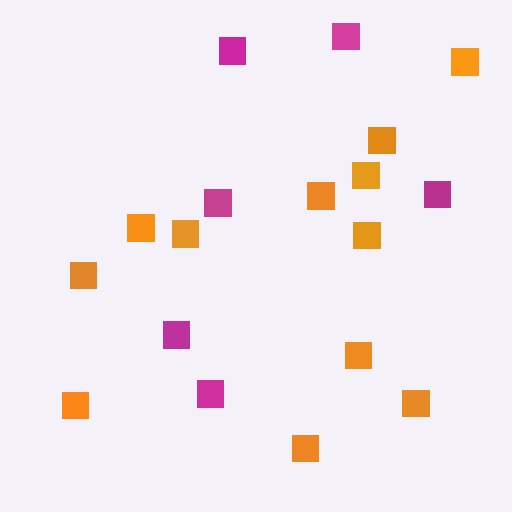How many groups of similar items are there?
There are 2 groups: one group of orange squares (12) and one group of magenta squares (6).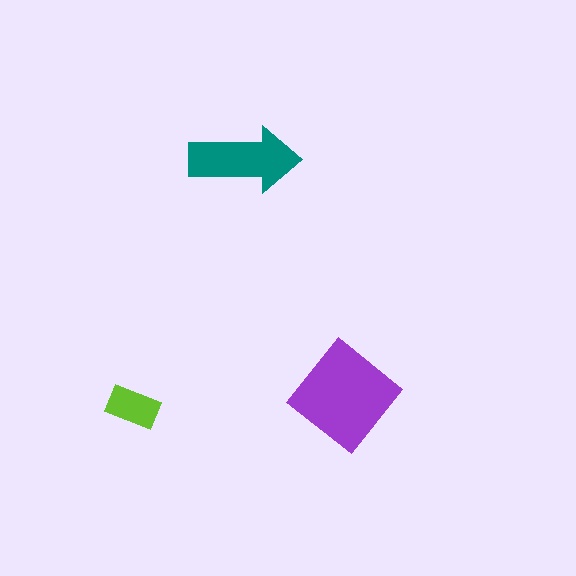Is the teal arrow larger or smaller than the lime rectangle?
Larger.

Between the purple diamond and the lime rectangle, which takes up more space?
The purple diamond.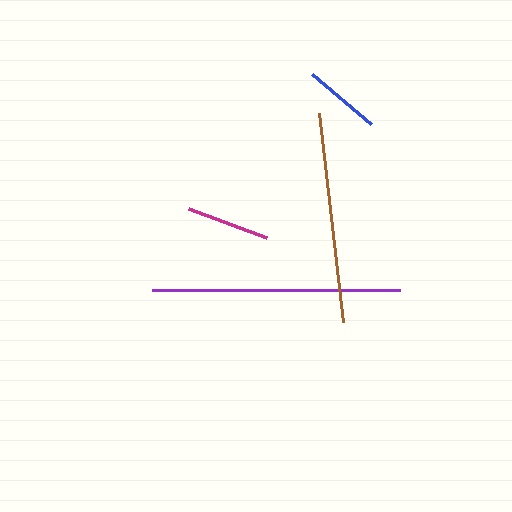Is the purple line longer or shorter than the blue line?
The purple line is longer than the blue line.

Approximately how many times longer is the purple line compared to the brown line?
The purple line is approximately 1.2 times the length of the brown line.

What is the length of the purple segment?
The purple segment is approximately 248 pixels long.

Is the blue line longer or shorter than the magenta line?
The magenta line is longer than the blue line.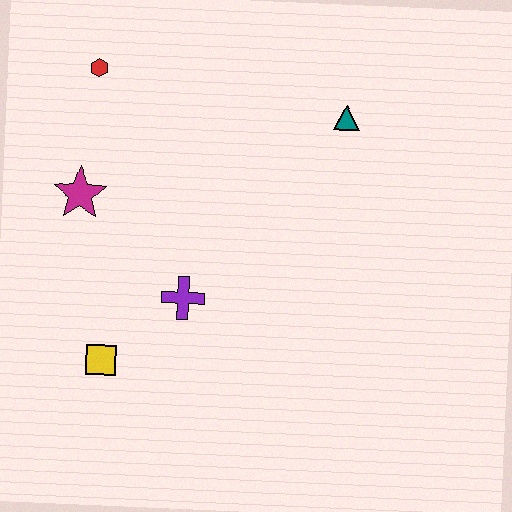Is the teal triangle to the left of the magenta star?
No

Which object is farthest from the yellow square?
The teal triangle is farthest from the yellow square.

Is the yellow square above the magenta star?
No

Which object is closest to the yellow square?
The purple cross is closest to the yellow square.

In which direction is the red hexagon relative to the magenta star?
The red hexagon is above the magenta star.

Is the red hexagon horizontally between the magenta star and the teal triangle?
Yes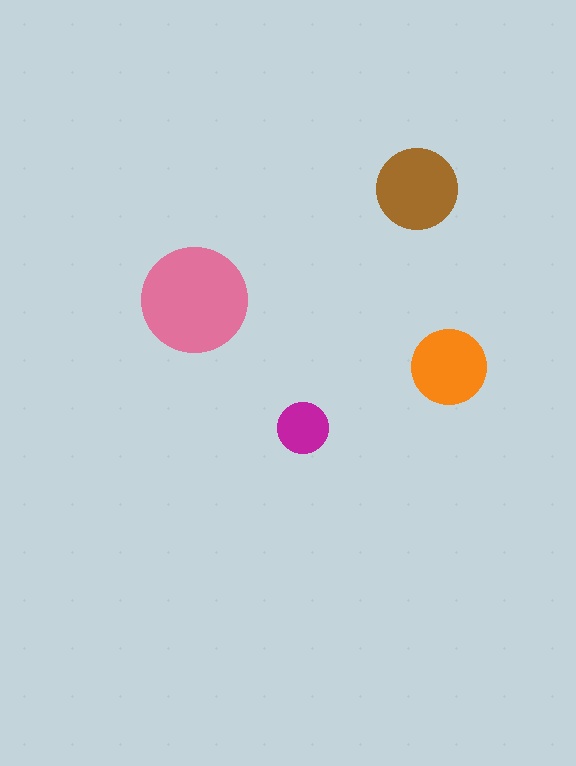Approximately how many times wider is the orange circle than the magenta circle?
About 1.5 times wider.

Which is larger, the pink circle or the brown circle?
The pink one.